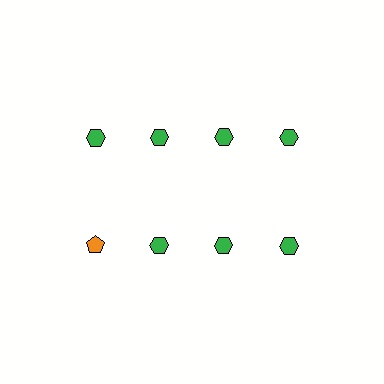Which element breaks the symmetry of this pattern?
The orange pentagon in the second row, leftmost column breaks the symmetry. All other shapes are green hexagons.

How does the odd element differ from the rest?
It differs in both color (orange instead of green) and shape (pentagon instead of hexagon).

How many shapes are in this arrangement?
There are 8 shapes arranged in a grid pattern.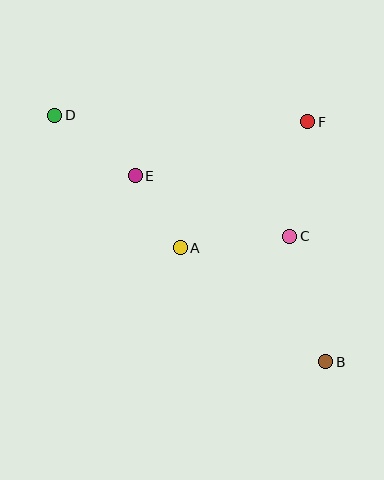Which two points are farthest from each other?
Points B and D are farthest from each other.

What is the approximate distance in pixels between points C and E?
The distance between C and E is approximately 166 pixels.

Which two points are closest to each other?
Points A and E are closest to each other.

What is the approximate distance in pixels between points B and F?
The distance between B and F is approximately 241 pixels.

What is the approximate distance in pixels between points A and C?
The distance between A and C is approximately 110 pixels.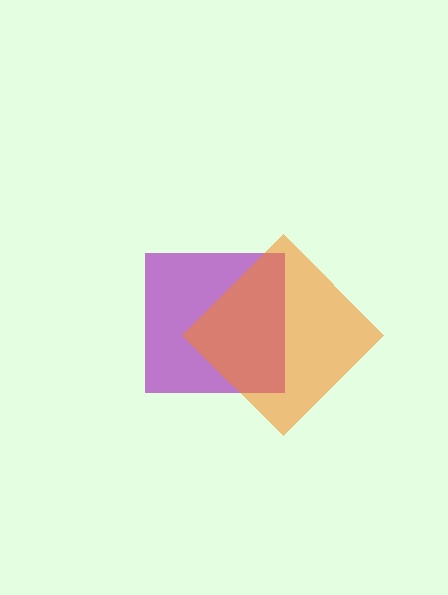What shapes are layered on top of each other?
The layered shapes are: a purple square, an orange diamond.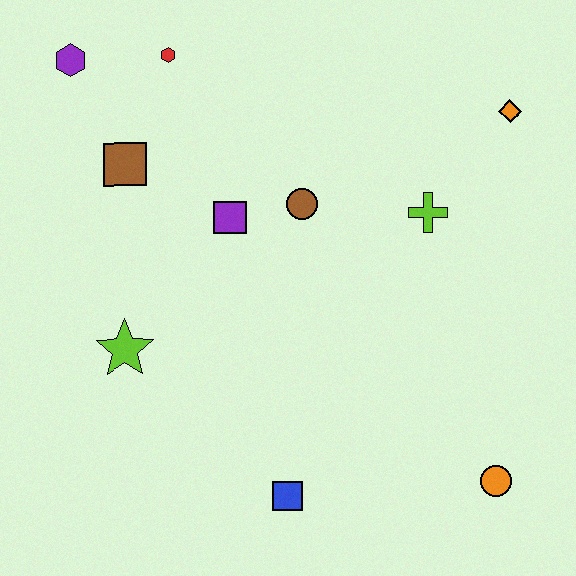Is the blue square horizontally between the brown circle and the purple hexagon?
Yes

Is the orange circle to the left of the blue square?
No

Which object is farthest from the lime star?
The orange diamond is farthest from the lime star.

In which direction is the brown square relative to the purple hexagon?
The brown square is below the purple hexagon.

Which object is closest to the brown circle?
The purple square is closest to the brown circle.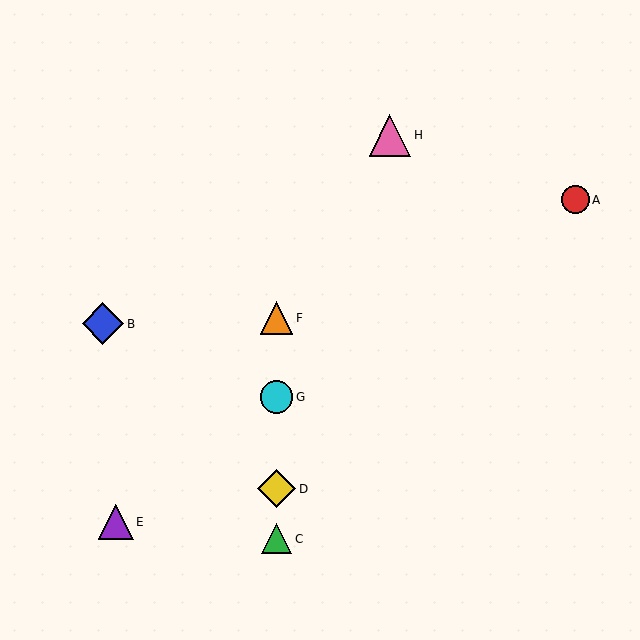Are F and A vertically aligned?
No, F is at x≈277 and A is at x≈575.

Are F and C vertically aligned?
Yes, both are at x≈277.